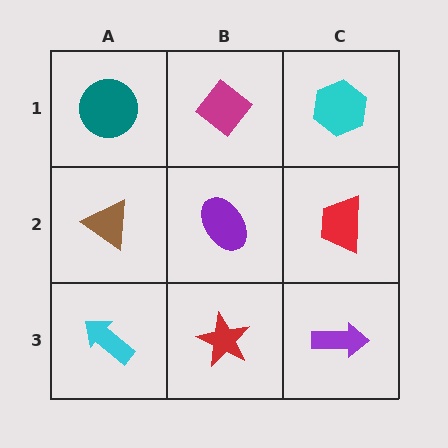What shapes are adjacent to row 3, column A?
A brown triangle (row 2, column A), a red star (row 3, column B).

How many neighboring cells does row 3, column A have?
2.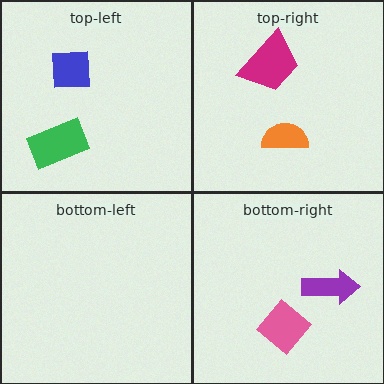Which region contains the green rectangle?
The top-left region.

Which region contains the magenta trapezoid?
The top-right region.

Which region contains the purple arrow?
The bottom-right region.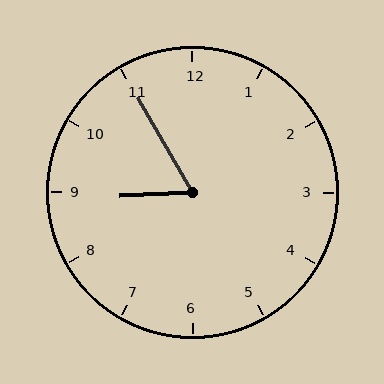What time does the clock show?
8:55.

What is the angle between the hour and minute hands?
Approximately 62 degrees.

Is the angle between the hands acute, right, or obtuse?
It is acute.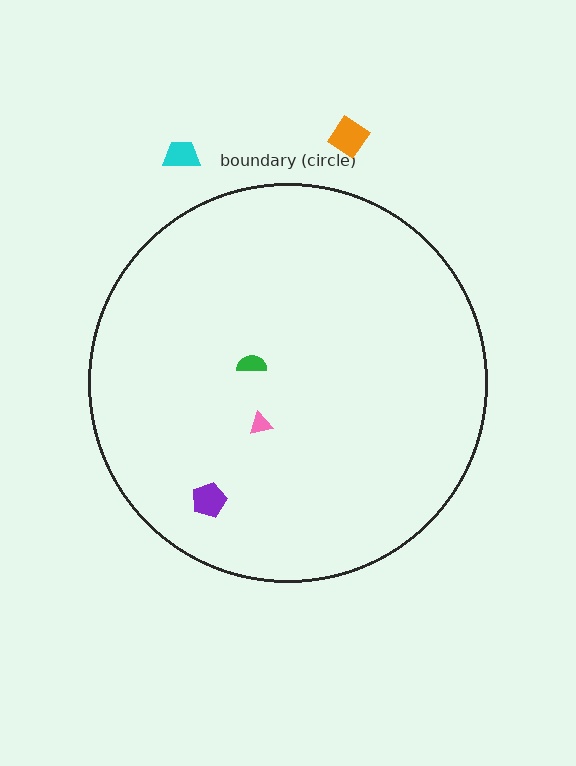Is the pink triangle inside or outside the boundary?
Inside.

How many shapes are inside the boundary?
3 inside, 2 outside.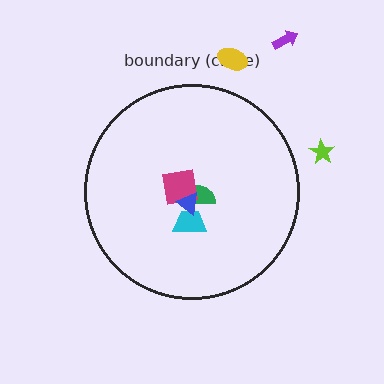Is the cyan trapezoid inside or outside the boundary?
Inside.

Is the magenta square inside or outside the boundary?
Inside.